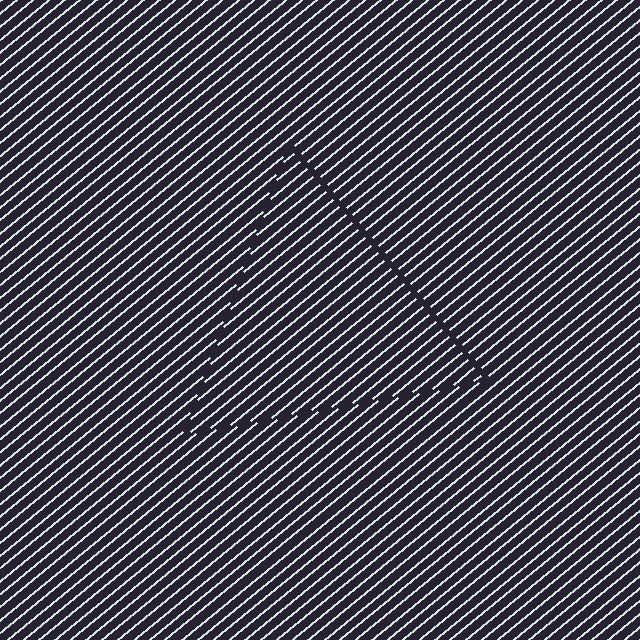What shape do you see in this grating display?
An illusory triangle. The interior of the shape contains the same grating, shifted by half a period — the contour is defined by the phase discontinuity where line-ends from the inner and outer gratings abut.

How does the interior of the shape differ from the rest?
The interior of the shape contains the same grating, shifted by half a period — the contour is defined by the phase discontinuity where line-ends from the inner and outer gratings abut.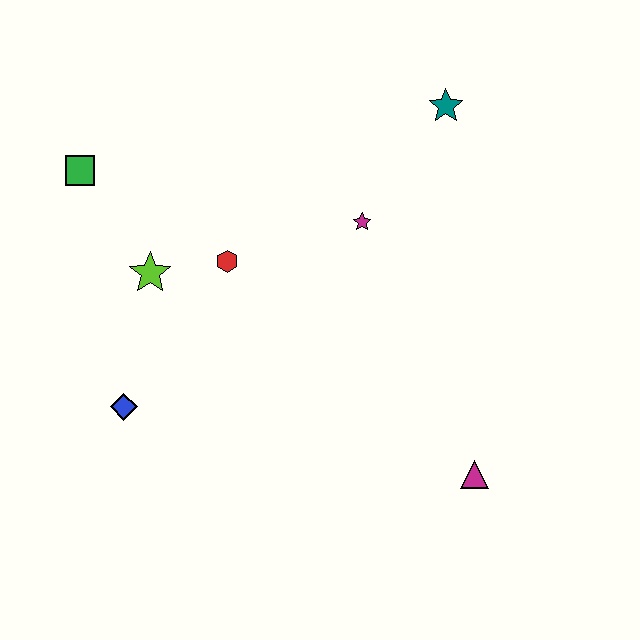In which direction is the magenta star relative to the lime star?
The magenta star is to the right of the lime star.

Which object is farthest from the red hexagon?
The magenta triangle is farthest from the red hexagon.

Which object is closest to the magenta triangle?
The magenta star is closest to the magenta triangle.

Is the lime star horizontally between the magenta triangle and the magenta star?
No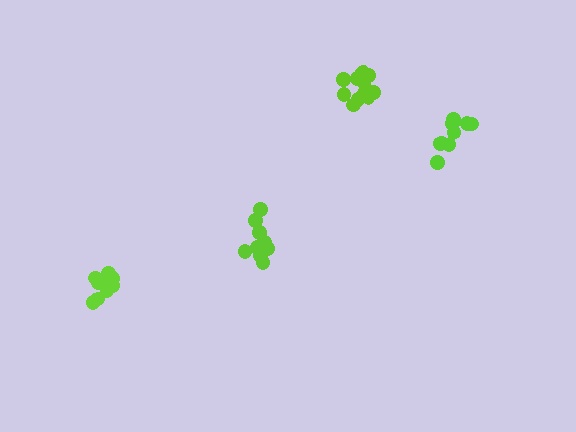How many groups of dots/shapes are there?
There are 4 groups.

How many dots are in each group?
Group 1: 8 dots, Group 2: 10 dots, Group 3: 12 dots, Group 4: 9 dots (39 total).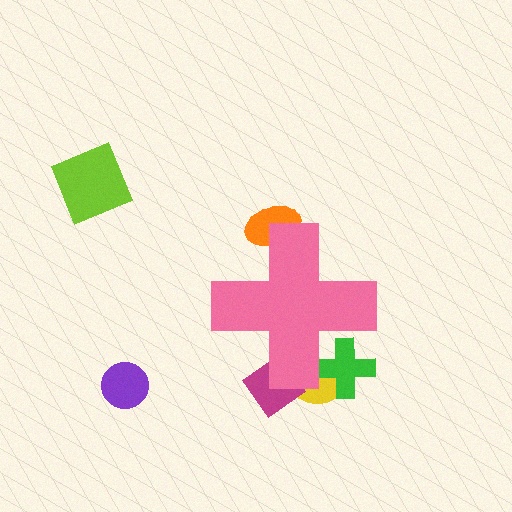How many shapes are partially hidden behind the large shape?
4 shapes are partially hidden.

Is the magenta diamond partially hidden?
Yes, the magenta diamond is partially hidden behind the pink cross.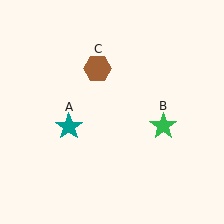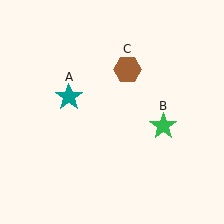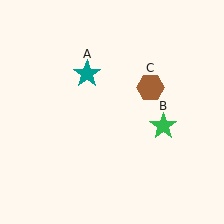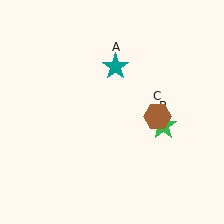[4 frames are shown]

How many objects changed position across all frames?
2 objects changed position: teal star (object A), brown hexagon (object C).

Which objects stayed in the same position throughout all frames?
Green star (object B) remained stationary.